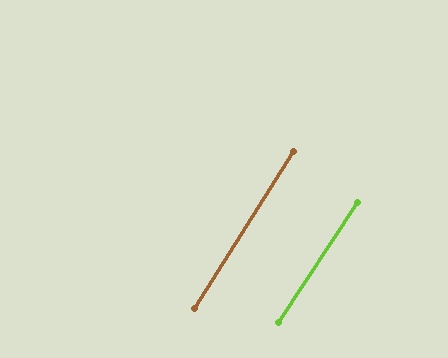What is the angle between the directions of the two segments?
Approximately 1 degree.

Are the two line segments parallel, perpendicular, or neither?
Parallel — their directions differ by only 1.3°.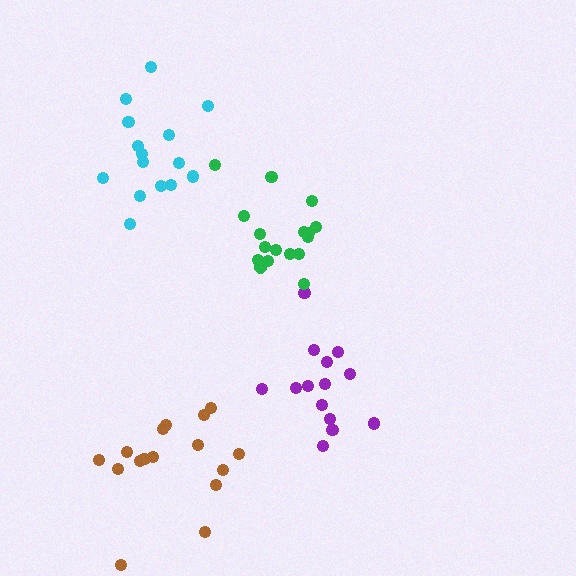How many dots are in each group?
Group 1: 14 dots, Group 2: 16 dots, Group 3: 15 dots, Group 4: 17 dots (62 total).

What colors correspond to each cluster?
The clusters are colored: purple, brown, cyan, green.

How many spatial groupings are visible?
There are 4 spatial groupings.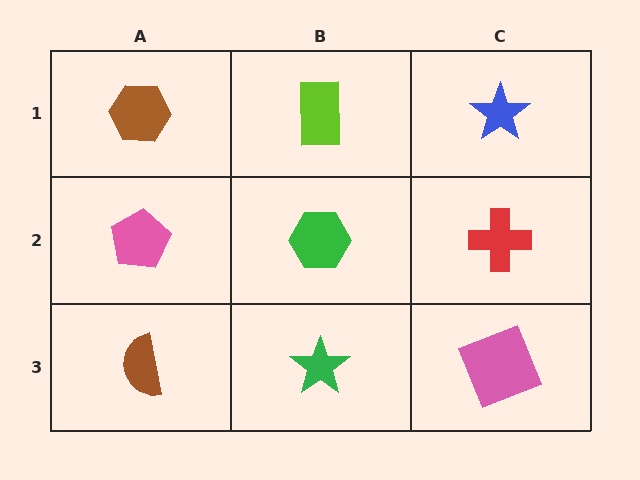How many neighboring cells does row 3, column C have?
2.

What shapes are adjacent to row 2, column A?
A brown hexagon (row 1, column A), a brown semicircle (row 3, column A), a green hexagon (row 2, column B).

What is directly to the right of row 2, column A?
A green hexagon.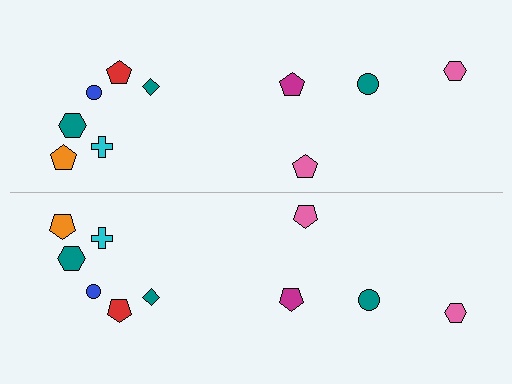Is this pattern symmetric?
Yes, this pattern has bilateral (reflection) symmetry.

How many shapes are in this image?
There are 20 shapes in this image.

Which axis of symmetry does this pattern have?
The pattern has a horizontal axis of symmetry running through the center of the image.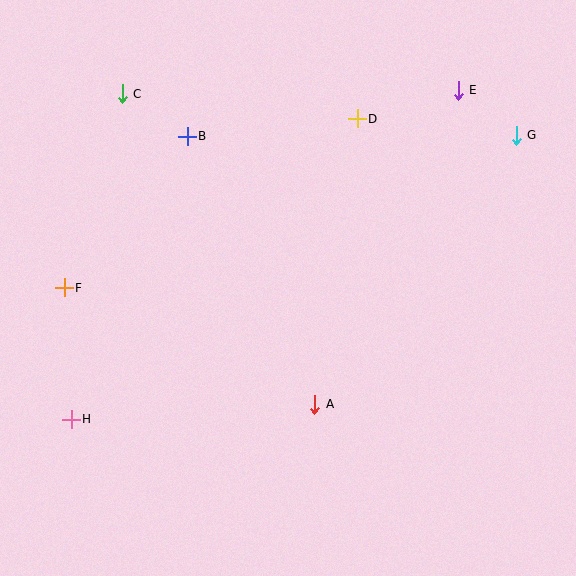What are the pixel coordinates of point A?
Point A is at (315, 404).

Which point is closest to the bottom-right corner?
Point A is closest to the bottom-right corner.